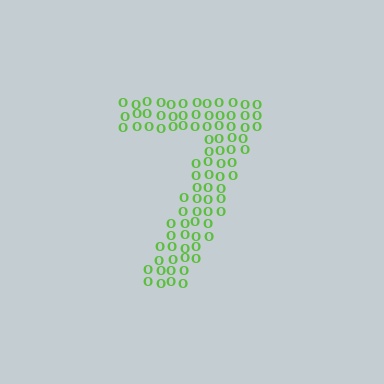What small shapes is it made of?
It is made of small letter O's.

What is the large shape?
The large shape is the digit 7.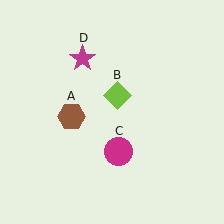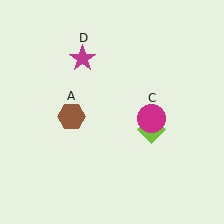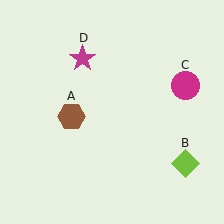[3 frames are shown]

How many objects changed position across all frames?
2 objects changed position: lime diamond (object B), magenta circle (object C).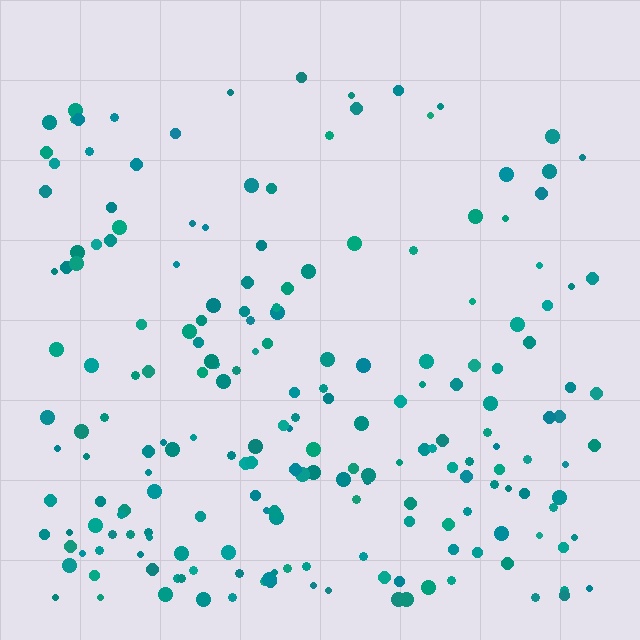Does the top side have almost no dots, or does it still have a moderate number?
Still a moderate number, just noticeably fewer than the bottom.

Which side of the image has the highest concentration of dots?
The bottom.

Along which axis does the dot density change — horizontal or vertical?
Vertical.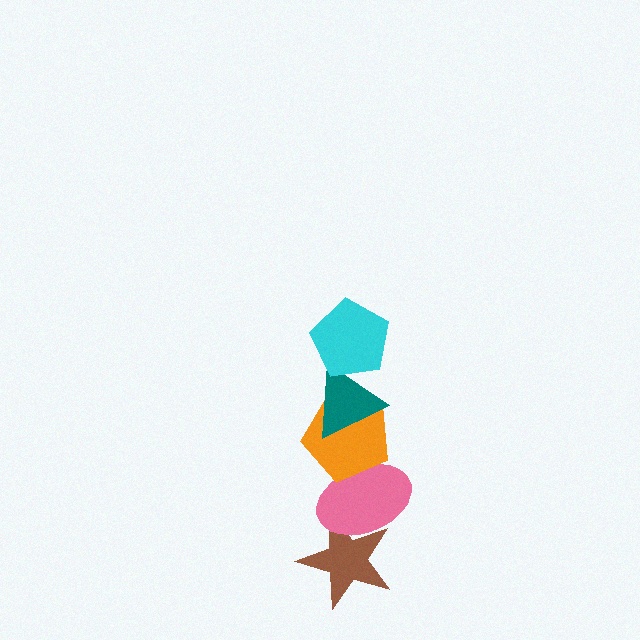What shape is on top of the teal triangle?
The cyan pentagon is on top of the teal triangle.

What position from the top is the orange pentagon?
The orange pentagon is 3rd from the top.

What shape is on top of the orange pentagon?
The teal triangle is on top of the orange pentagon.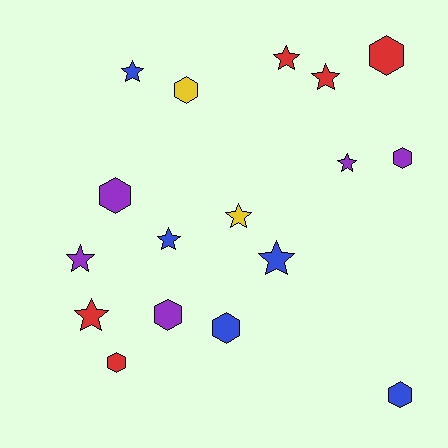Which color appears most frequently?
Red, with 5 objects.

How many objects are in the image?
There are 17 objects.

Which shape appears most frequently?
Star, with 9 objects.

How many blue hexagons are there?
There are 2 blue hexagons.